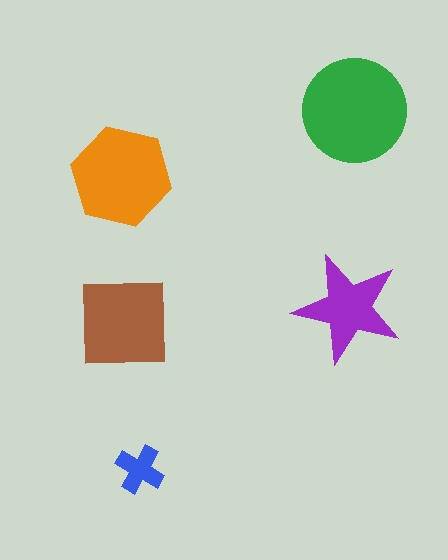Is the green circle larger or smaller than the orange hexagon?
Larger.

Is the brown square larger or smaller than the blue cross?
Larger.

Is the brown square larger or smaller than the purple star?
Larger.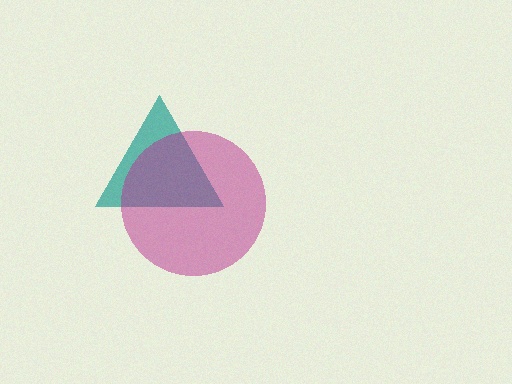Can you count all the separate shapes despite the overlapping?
Yes, there are 2 separate shapes.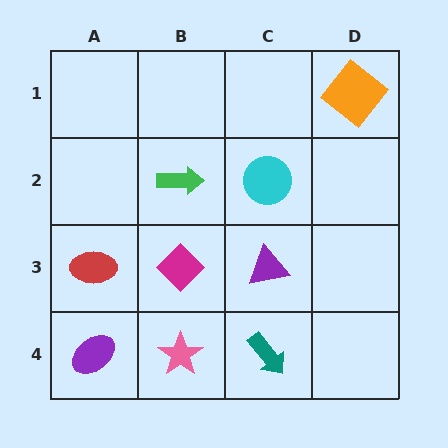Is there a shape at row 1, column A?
No, that cell is empty.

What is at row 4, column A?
A purple ellipse.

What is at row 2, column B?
A green arrow.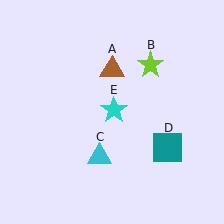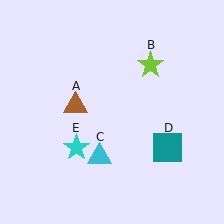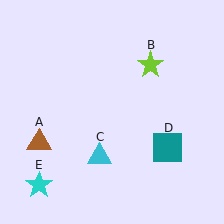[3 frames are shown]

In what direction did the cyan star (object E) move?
The cyan star (object E) moved down and to the left.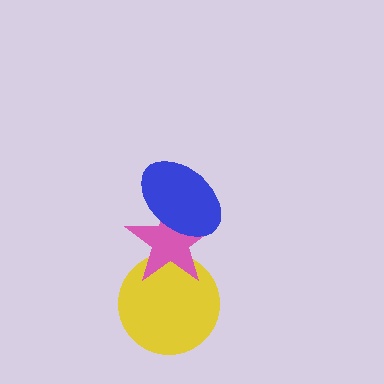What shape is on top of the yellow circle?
The pink star is on top of the yellow circle.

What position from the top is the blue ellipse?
The blue ellipse is 1st from the top.